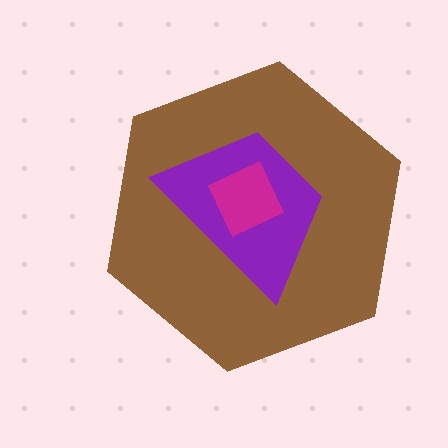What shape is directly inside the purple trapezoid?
The magenta diamond.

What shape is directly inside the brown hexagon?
The purple trapezoid.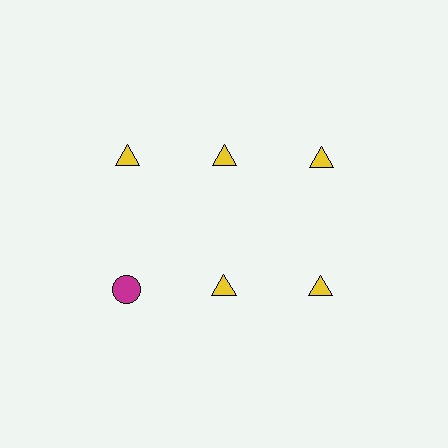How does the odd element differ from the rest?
It differs in both color (magenta instead of yellow) and shape (circle instead of triangle).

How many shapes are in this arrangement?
There are 6 shapes arranged in a grid pattern.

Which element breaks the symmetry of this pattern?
The magenta circle in the second row, leftmost column breaks the symmetry. All other shapes are yellow triangles.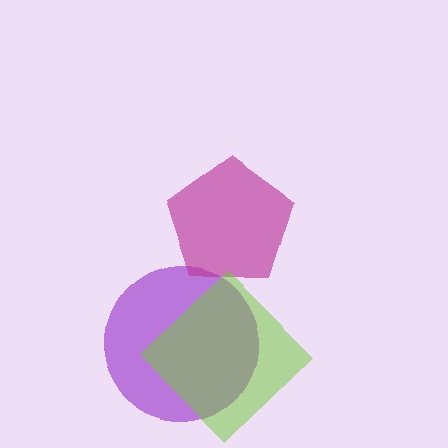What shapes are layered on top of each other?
The layered shapes are: a purple circle, a magenta pentagon, a lime diamond.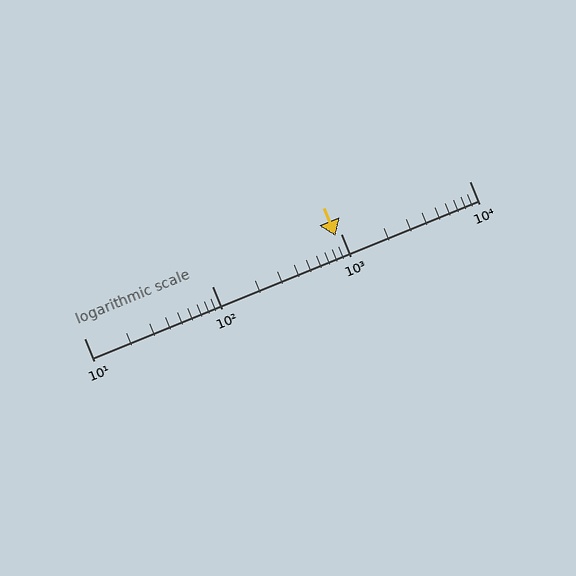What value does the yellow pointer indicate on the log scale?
The pointer indicates approximately 910.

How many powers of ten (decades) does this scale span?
The scale spans 3 decades, from 10 to 10000.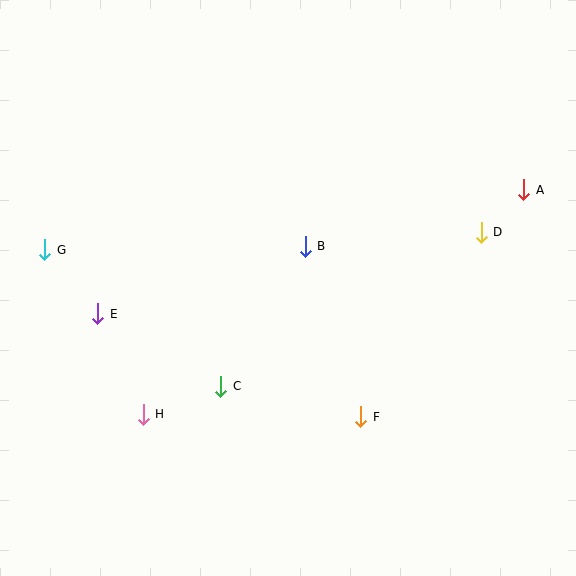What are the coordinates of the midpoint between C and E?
The midpoint between C and E is at (159, 350).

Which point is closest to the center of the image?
Point B at (305, 246) is closest to the center.